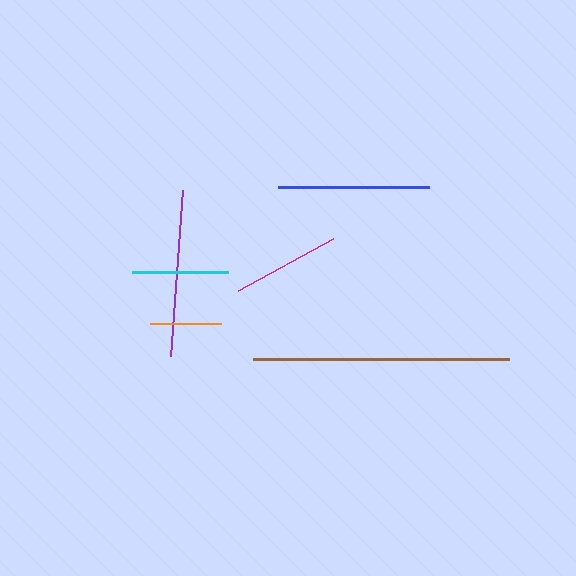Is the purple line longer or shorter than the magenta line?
The purple line is longer than the magenta line.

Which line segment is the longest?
The brown line is the longest at approximately 256 pixels.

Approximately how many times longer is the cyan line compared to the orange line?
The cyan line is approximately 1.4 times the length of the orange line.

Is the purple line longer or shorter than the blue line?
The purple line is longer than the blue line.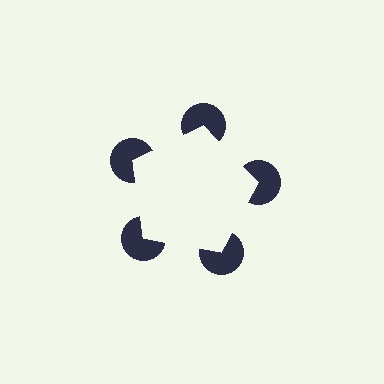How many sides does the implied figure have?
5 sides.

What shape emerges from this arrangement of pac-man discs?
An illusory pentagon — its edges are inferred from the aligned wedge cuts in the pac-man discs, not physically drawn.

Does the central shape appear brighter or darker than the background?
It typically appears slightly brighter than the background, even though no actual brightness change is drawn.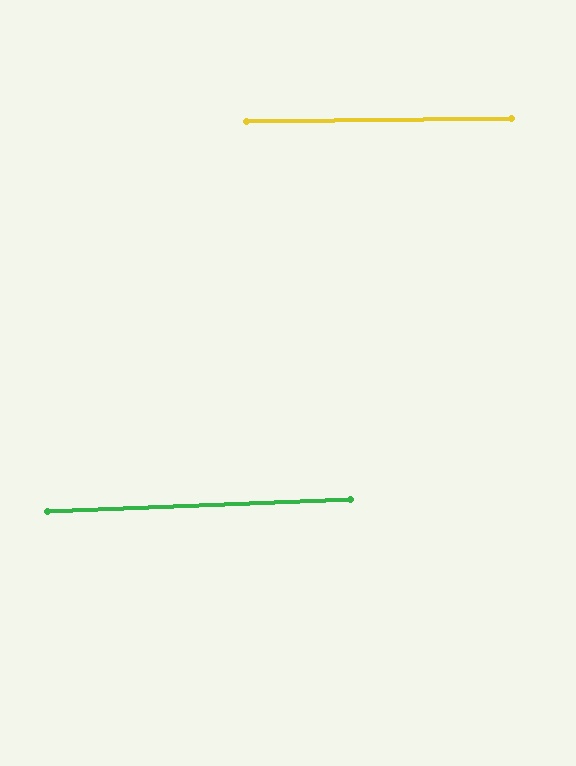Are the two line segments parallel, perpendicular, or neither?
Parallel — their directions differ by only 1.5°.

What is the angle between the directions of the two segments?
Approximately 1 degree.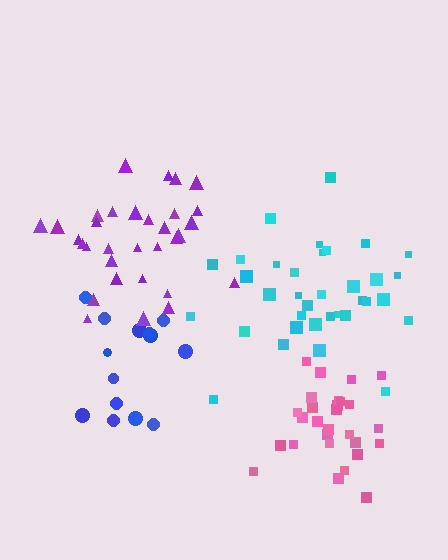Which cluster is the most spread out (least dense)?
Blue.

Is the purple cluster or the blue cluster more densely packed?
Purple.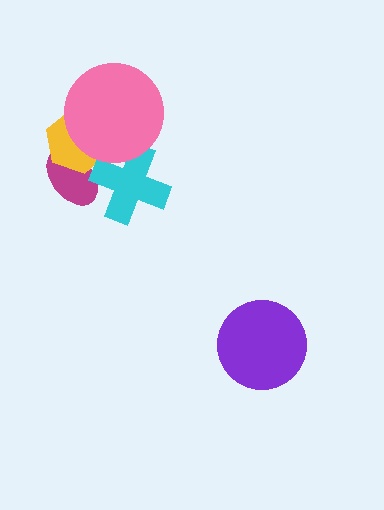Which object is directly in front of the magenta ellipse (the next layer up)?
The yellow hexagon is directly in front of the magenta ellipse.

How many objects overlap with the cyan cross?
2 objects overlap with the cyan cross.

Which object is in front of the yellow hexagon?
The pink circle is in front of the yellow hexagon.